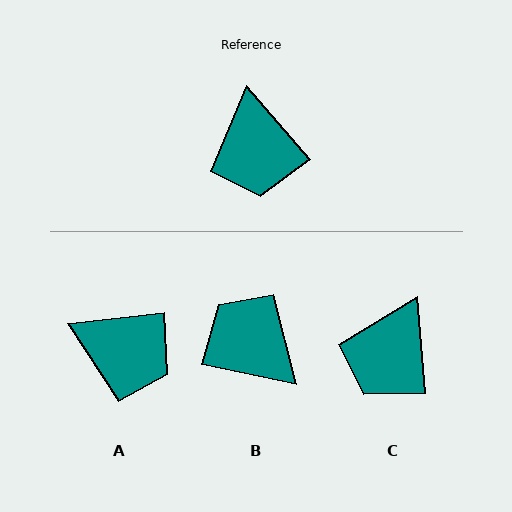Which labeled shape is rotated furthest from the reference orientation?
B, about 143 degrees away.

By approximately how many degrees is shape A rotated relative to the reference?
Approximately 56 degrees counter-clockwise.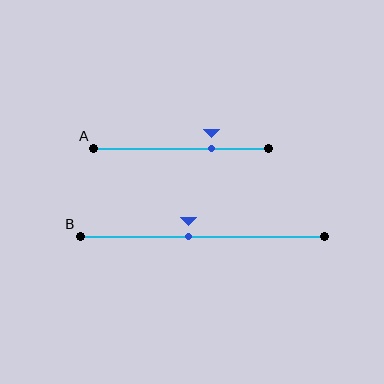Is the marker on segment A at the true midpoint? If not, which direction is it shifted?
No, the marker on segment A is shifted to the right by about 17% of the segment length.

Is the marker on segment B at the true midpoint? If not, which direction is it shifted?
No, the marker on segment B is shifted to the left by about 6% of the segment length.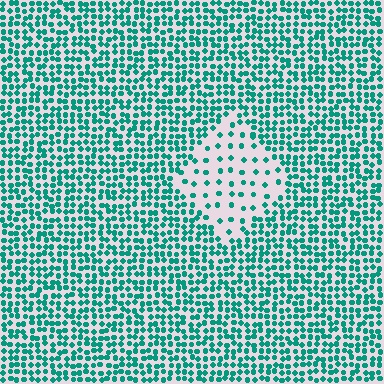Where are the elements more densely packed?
The elements are more densely packed outside the diamond boundary.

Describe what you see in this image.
The image contains small teal elements arranged at two different densities. A diamond-shaped region is visible where the elements are less densely packed than the surrounding area.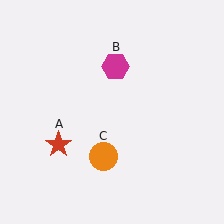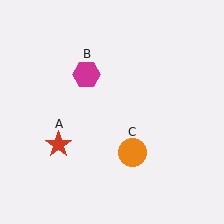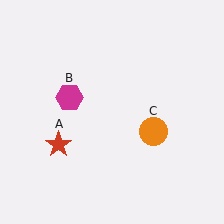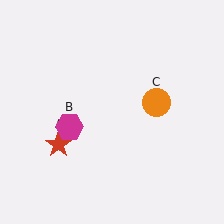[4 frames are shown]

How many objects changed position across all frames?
2 objects changed position: magenta hexagon (object B), orange circle (object C).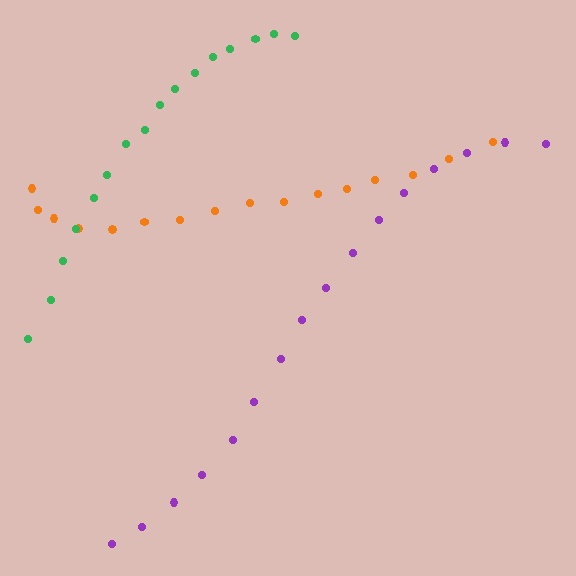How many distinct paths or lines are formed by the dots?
There are 3 distinct paths.